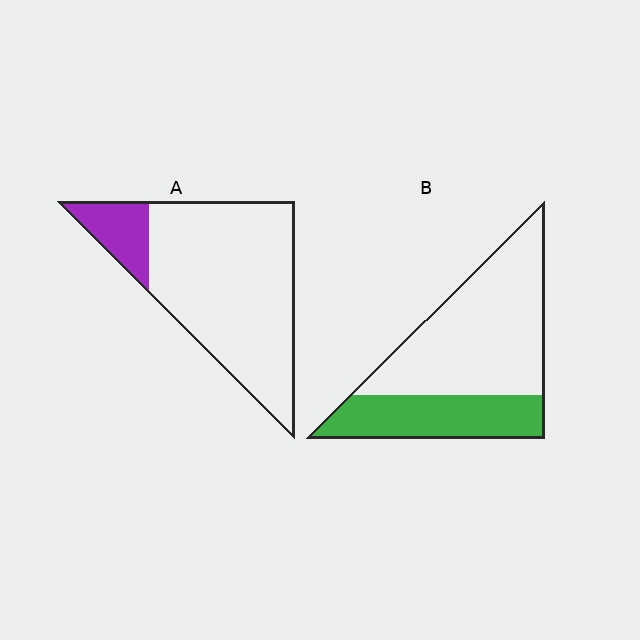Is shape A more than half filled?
No.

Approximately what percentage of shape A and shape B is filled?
A is approximately 15% and B is approximately 35%.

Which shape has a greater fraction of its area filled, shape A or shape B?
Shape B.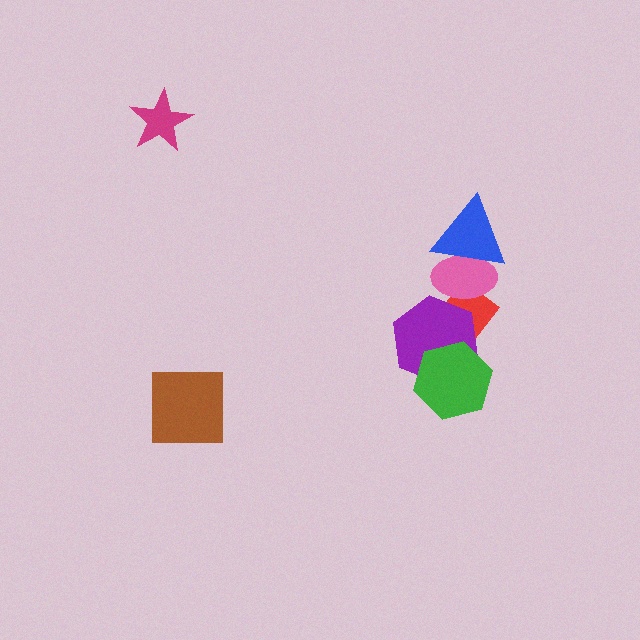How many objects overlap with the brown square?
0 objects overlap with the brown square.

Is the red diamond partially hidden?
Yes, it is partially covered by another shape.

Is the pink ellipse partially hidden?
Yes, it is partially covered by another shape.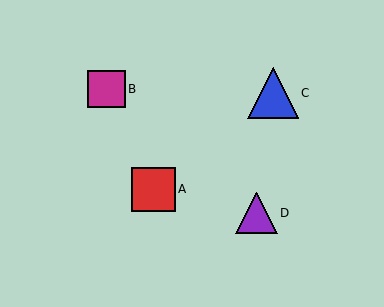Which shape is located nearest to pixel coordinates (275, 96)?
The blue triangle (labeled C) at (273, 93) is nearest to that location.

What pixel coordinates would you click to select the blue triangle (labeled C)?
Click at (273, 93) to select the blue triangle C.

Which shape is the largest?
The blue triangle (labeled C) is the largest.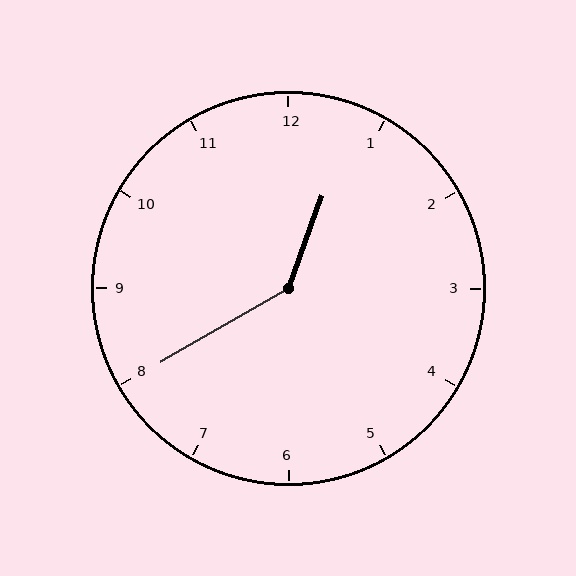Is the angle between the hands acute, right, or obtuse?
It is obtuse.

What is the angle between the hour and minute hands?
Approximately 140 degrees.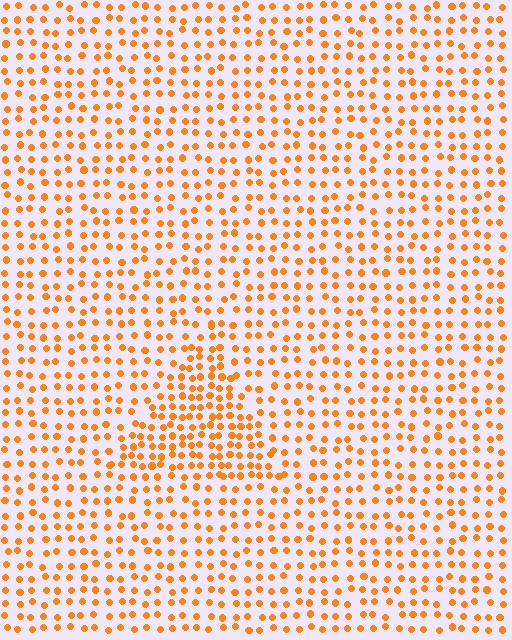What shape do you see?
I see a triangle.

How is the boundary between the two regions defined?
The boundary is defined by a change in element density (approximately 1.7x ratio). All elements are the same color, size, and shape.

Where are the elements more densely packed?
The elements are more densely packed inside the triangle boundary.